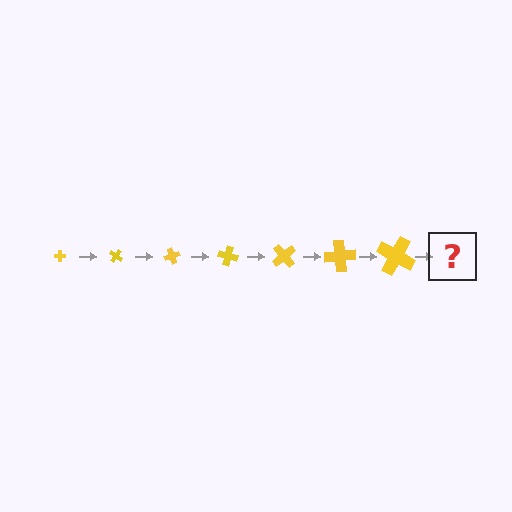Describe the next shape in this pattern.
It should be a cross, larger than the previous one and rotated 245 degrees from the start.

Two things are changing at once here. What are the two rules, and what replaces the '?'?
The two rules are that the cross grows larger each step and it rotates 35 degrees each step. The '?' should be a cross, larger than the previous one and rotated 245 degrees from the start.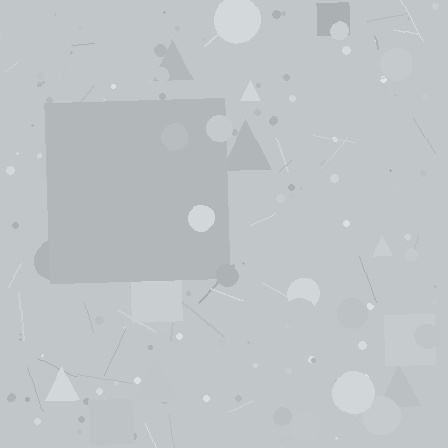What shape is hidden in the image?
A square is hidden in the image.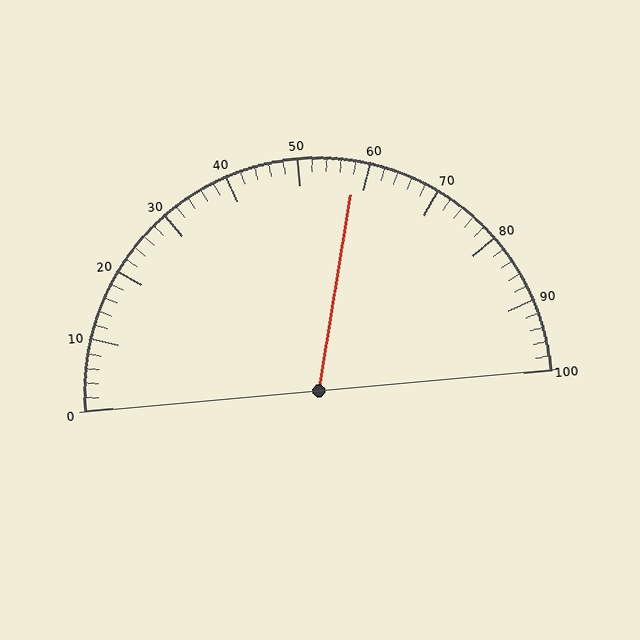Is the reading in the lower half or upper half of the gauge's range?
The reading is in the upper half of the range (0 to 100).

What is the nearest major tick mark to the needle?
The nearest major tick mark is 60.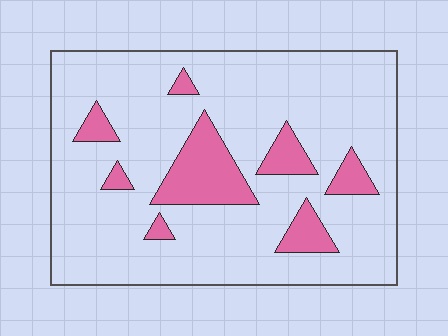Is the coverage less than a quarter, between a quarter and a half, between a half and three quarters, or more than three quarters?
Less than a quarter.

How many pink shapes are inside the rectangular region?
8.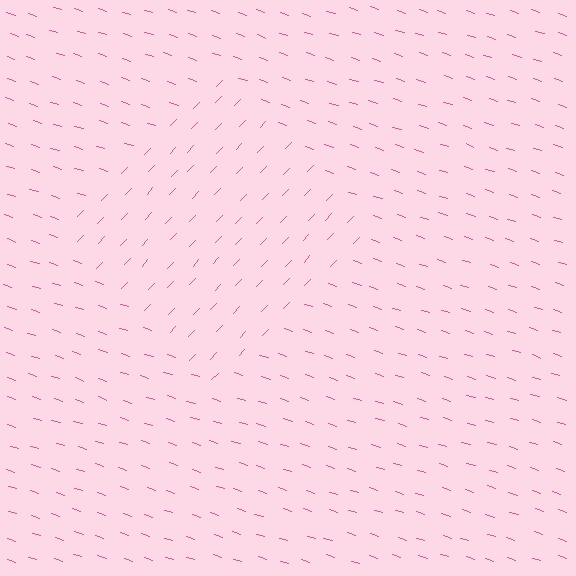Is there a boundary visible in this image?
Yes, there is a texture boundary formed by a change in line orientation.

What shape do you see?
I see a diamond.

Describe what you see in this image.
The image is filled with small pink line segments. A diamond region in the image has lines oriented differently from the surrounding lines, creating a visible texture boundary.